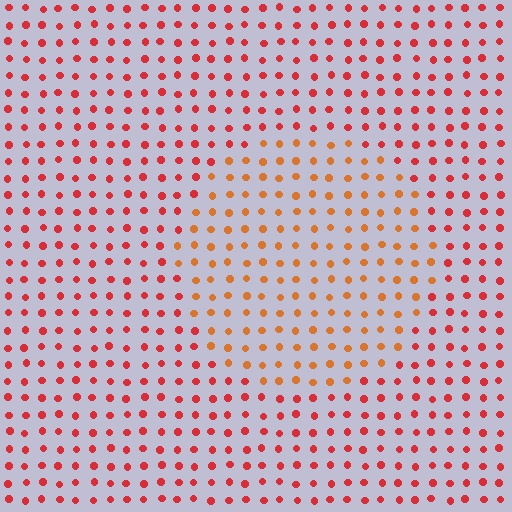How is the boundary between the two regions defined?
The boundary is defined purely by a slight shift in hue (about 29 degrees). Spacing, size, and orientation are identical on both sides.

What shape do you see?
I see a circle.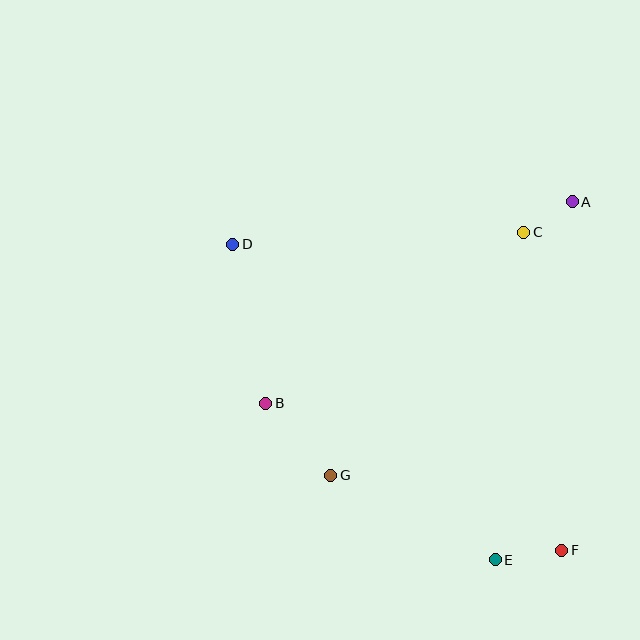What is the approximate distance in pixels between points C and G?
The distance between C and G is approximately 310 pixels.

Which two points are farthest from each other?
Points D and F are farthest from each other.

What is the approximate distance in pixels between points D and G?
The distance between D and G is approximately 251 pixels.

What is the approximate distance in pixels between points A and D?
The distance between A and D is approximately 342 pixels.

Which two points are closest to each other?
Points A and C are closest to each other.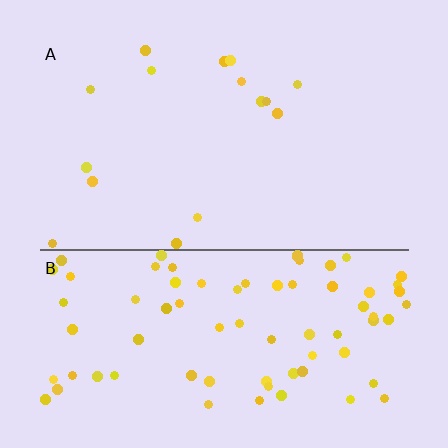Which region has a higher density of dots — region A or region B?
B (the bottom).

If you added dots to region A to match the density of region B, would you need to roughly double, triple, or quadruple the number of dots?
Approximately quadruple.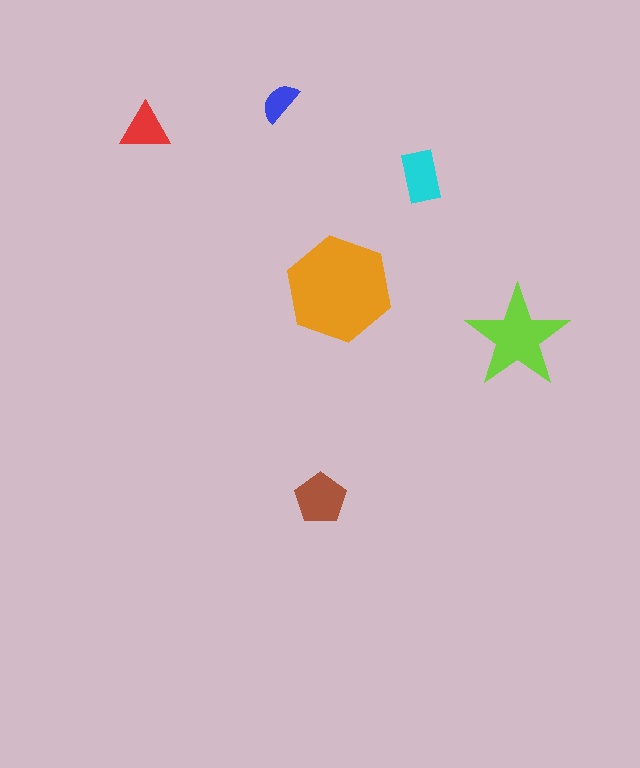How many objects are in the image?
There are 6 objects in the image.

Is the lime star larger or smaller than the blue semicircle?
Larger.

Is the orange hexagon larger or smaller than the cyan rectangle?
Larger.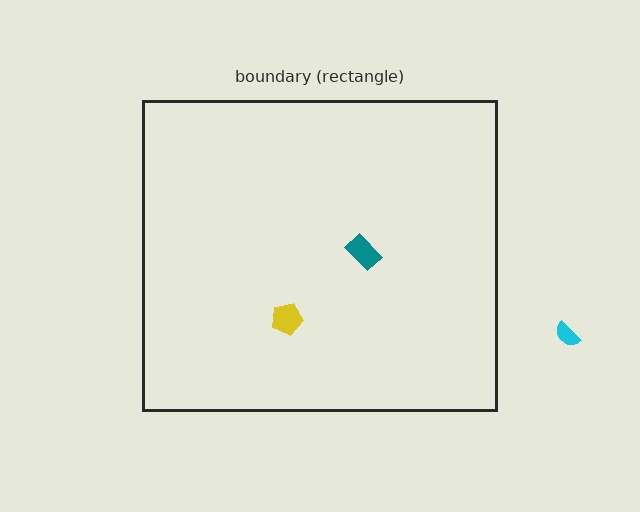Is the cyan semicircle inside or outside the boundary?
Outside.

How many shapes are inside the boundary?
2 inside, 1 outside.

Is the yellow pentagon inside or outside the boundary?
Inside.